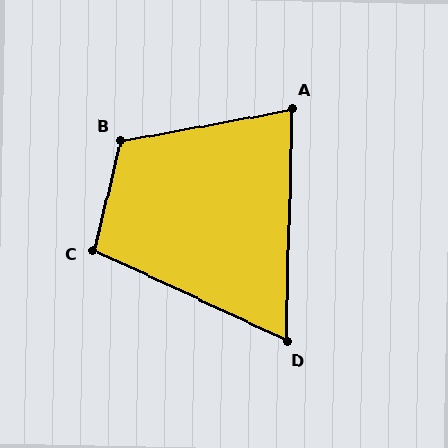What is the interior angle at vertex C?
Approximately 102 degrees (obtuse).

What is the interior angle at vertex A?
Approximately 78 degrees (acute).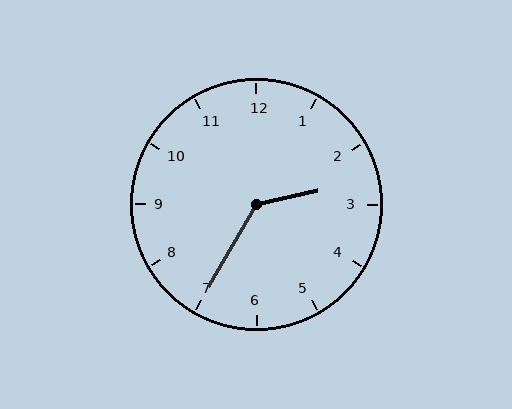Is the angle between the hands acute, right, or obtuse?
It is obtuse.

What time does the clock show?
2:35.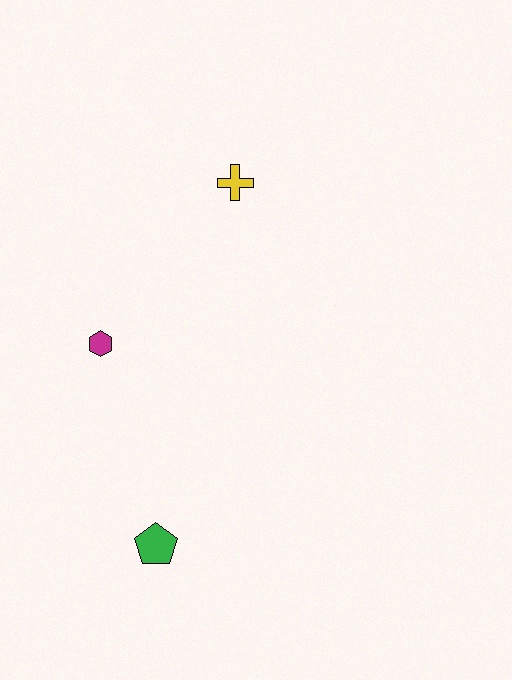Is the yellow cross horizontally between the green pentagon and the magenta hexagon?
No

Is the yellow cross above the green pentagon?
Yes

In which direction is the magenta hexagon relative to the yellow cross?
The magenta hexagon is below the yellow cross.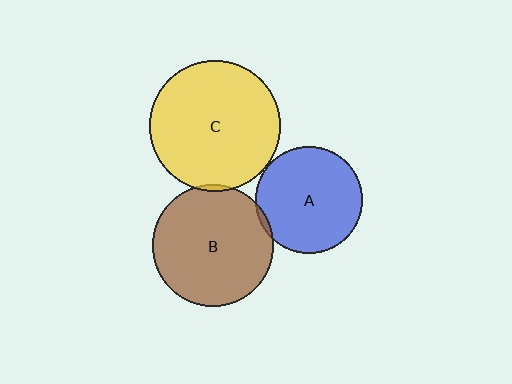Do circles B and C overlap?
Yes.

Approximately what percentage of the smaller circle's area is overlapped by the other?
Approximately 5%.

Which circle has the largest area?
Circle C (yellow).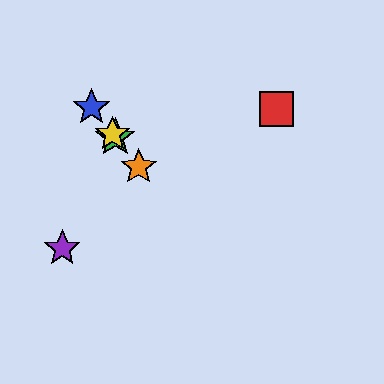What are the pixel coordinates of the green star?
The green star is at (115, 137).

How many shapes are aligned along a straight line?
4 shapes (the blue star, the green star, the yellow star, the orange star) are aligned along a straight line.